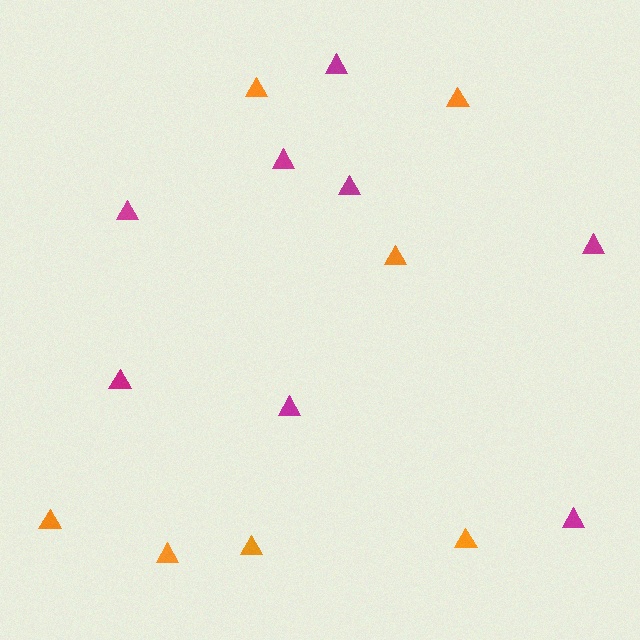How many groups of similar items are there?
There are 2 groups: one group of orange triangles (7) and one group of magenta triangles (8).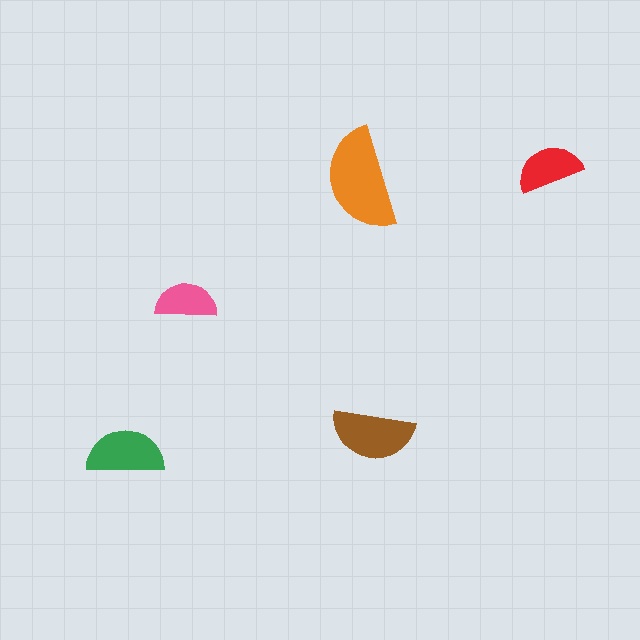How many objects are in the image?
There are 5 objects in the image.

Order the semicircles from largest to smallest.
the orange one, the brown one, the green one, the red one, the pink one.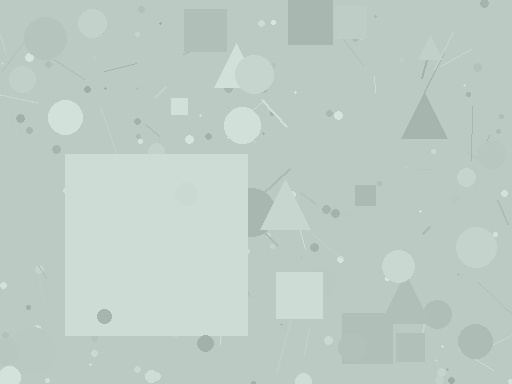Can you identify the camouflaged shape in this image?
The camouflaged shape is a square.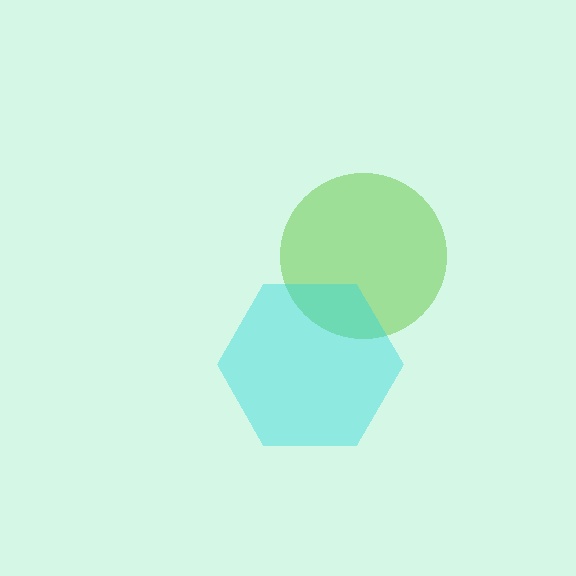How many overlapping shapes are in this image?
There are 2 overlapping shapes in the image.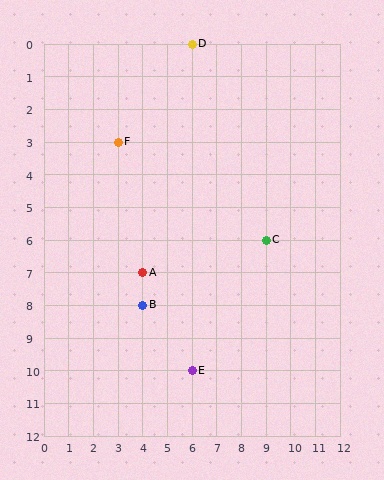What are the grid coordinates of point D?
Point D is at grid coordinates (6, 0).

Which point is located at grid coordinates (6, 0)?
Point D is at (6, 0).